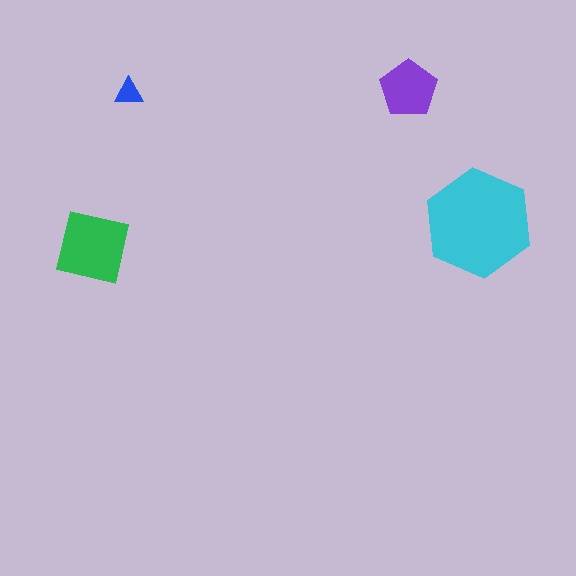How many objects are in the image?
There are 4 objects in the image.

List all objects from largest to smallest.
The cyan hexagon, the green square, the purple pentagon, the blue triangle.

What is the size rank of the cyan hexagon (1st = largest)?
1st.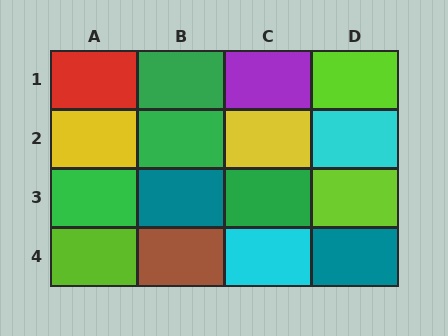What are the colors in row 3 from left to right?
Green, teal, green, lime.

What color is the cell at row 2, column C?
Yellow.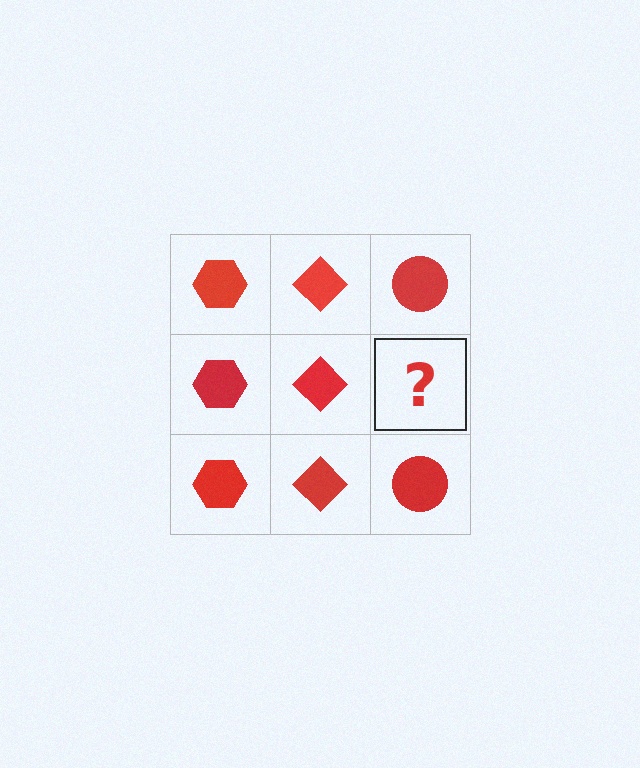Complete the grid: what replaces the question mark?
The question mark should be replaced with a red circle.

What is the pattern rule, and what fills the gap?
The rule is that each column has a consistent shape. The gap should be filled with a red circle.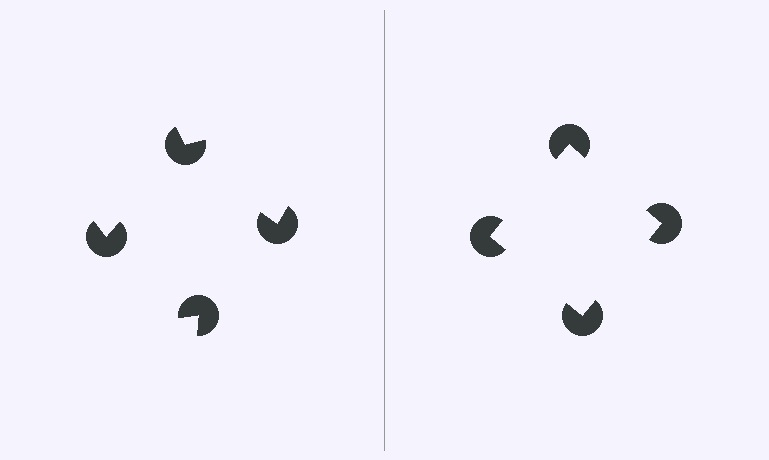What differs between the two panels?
The pac-man discs are positioned identically on both sides; only the wedge orientations differ. On the right they align to a square; on the left they are misaligned.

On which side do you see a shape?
An illusory square appears on the right side. On the left side the wedge cuts are rotated, so no coherent shape forms.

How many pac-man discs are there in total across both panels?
8 — 4 on each side.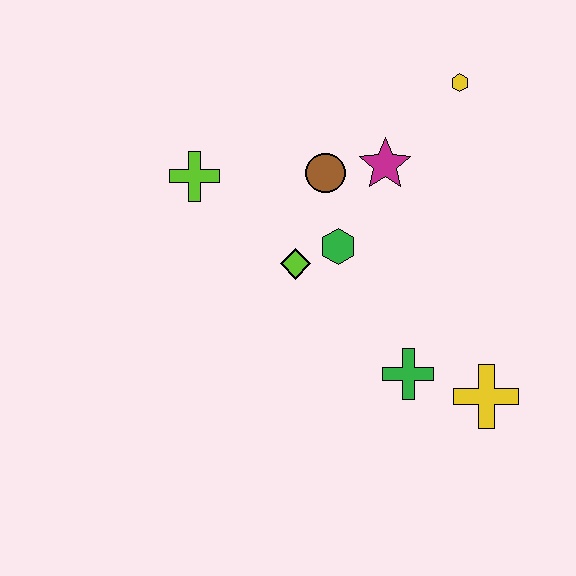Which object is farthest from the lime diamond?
The yellow hexagon is farthest from the lime diamond.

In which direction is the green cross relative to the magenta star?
The green cross is below the magenta star.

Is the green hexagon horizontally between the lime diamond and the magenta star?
Yes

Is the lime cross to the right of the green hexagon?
No